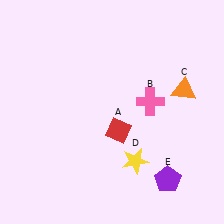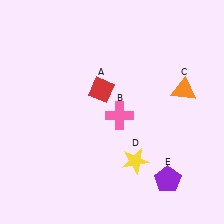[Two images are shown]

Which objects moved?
The objects that moved are: the red diamond (A), the pink cross (B).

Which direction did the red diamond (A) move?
The red diamond (A) moved up.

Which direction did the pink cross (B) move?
The pink cross (B) moved left.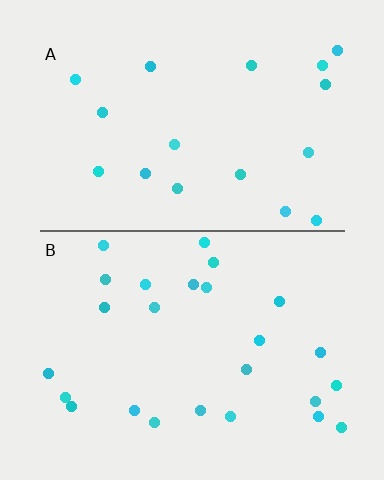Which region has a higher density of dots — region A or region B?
B (the bottom).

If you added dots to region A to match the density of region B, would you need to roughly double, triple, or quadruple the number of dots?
Approximately double.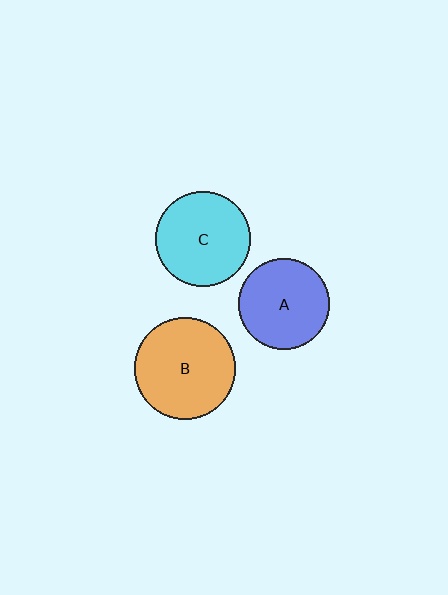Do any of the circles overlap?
No, none of the circles overlap.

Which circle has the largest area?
Circle B (orange).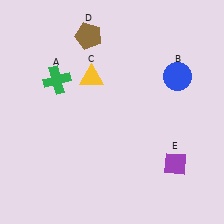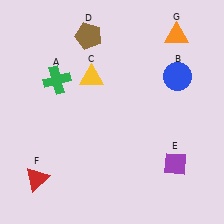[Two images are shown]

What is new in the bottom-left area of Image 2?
A red triangle (F) was added in the bottom-left area of Image 2.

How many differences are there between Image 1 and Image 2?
There are 2 differences between the two images.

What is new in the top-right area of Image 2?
An orange triangle (G) was added in the top-right area of Image 2.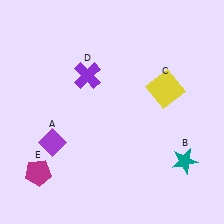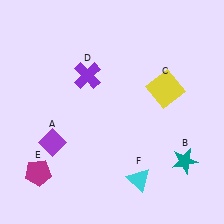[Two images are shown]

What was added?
A cyan triangle (F) was added in Image 2.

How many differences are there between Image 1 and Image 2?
There is 1 difference between the two images.